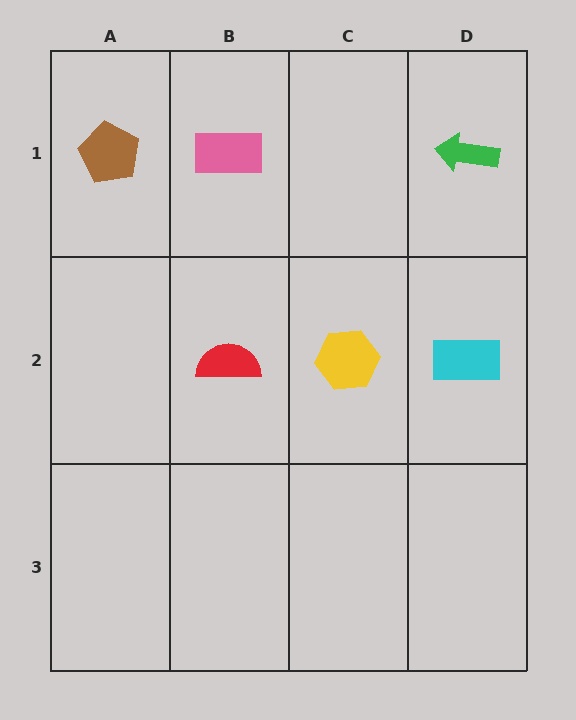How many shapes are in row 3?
0 shapes.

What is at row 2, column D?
A cyan rectangle.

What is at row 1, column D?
A green arrow.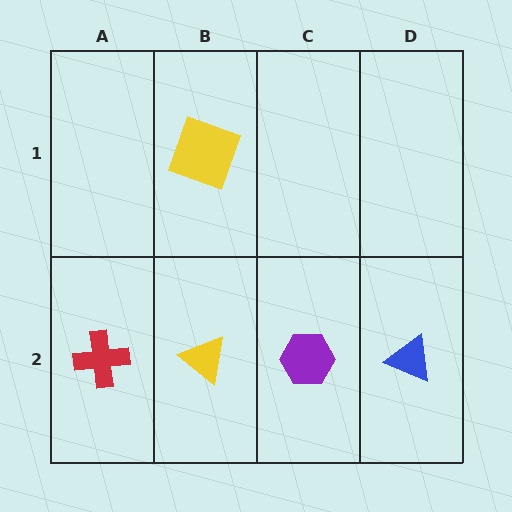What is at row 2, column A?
A red cross.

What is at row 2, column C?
A purple hexagon.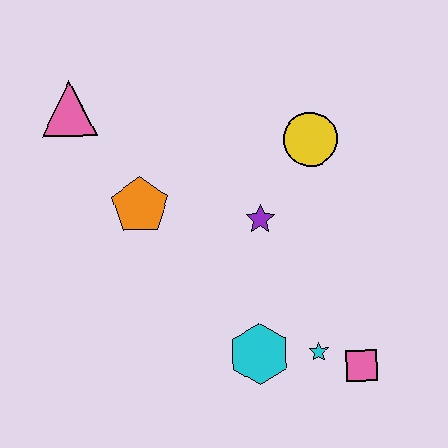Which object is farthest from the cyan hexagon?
The pink triangle is farthest from the cyan hexagon.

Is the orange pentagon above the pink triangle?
No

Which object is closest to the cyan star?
The pink square is closest to the cyan star.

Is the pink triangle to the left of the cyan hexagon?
Yes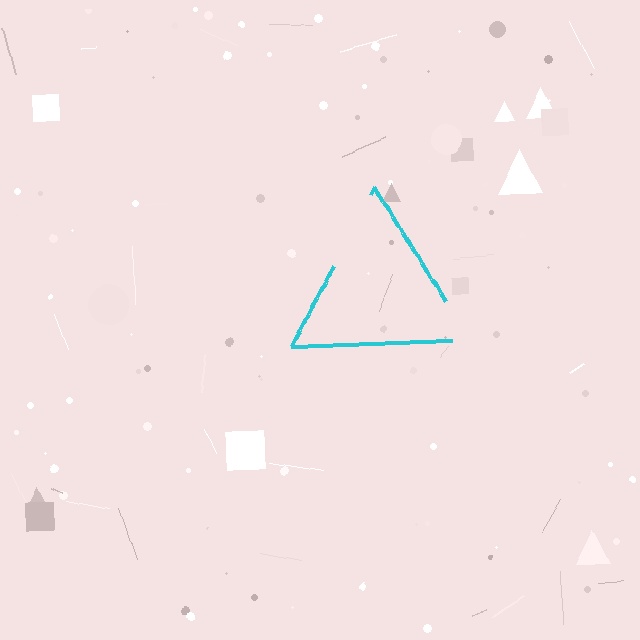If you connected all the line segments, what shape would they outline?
They would outline a triangle.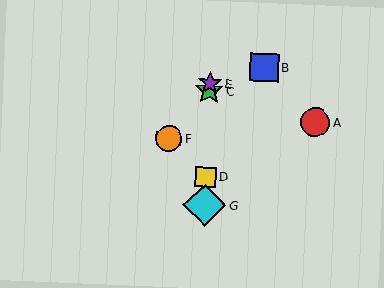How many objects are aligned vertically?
4 objects (C, D, E, G) are aligned vertically.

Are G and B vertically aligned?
No, G is at x≈205 and B is at x≈264.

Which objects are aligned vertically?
Objects C, D, E, G are aligned vertically.